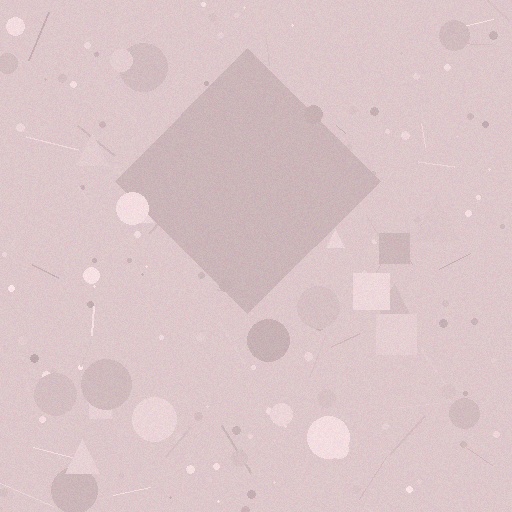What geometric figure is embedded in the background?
A diamond is embedded in the background.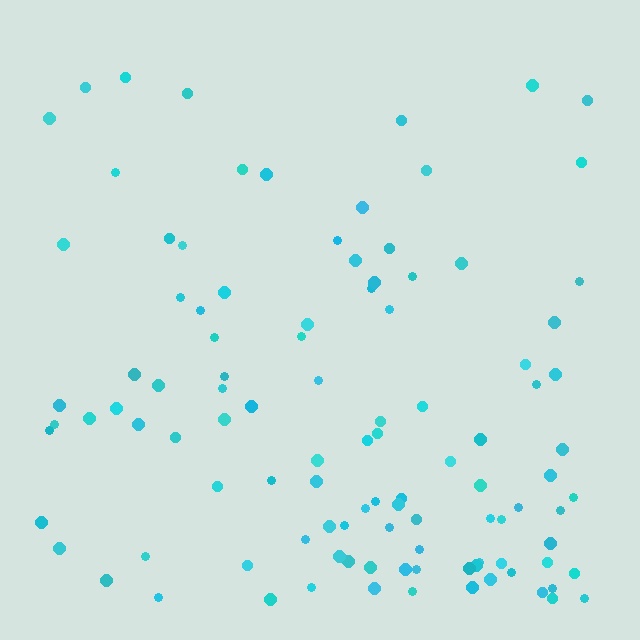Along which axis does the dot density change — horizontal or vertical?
Vertical.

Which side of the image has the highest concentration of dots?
The bottom.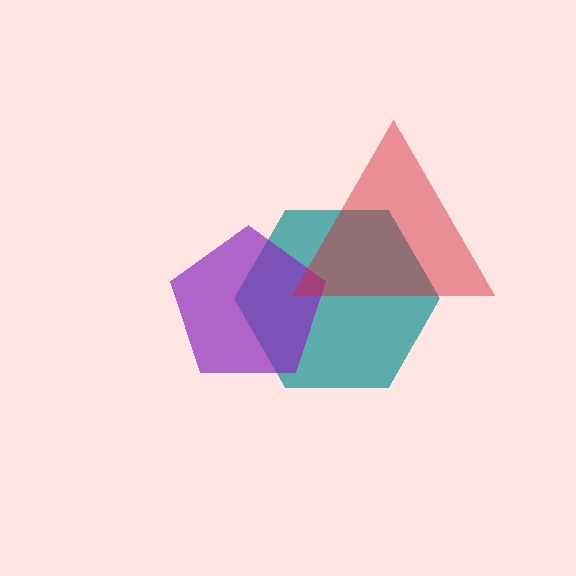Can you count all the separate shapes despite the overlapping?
Yes, there are 3 separate shapes.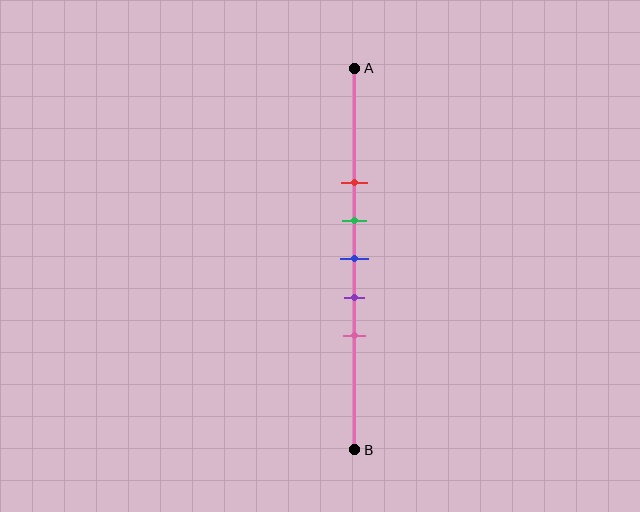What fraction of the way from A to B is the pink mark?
The pink mark is approximately 70% (0.7) of the way from A to B.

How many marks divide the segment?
There are 5 marks dividing the segment.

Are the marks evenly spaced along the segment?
Yes, the marks are approximately evenly spaced.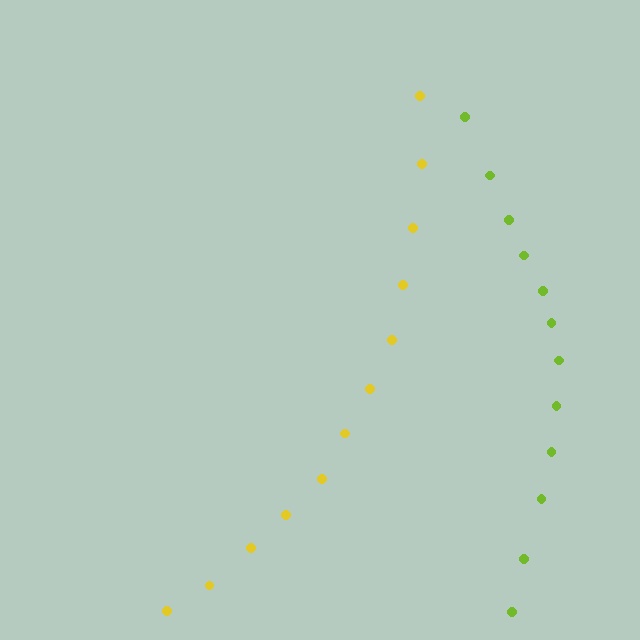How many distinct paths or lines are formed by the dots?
There are 2 distinct paths.